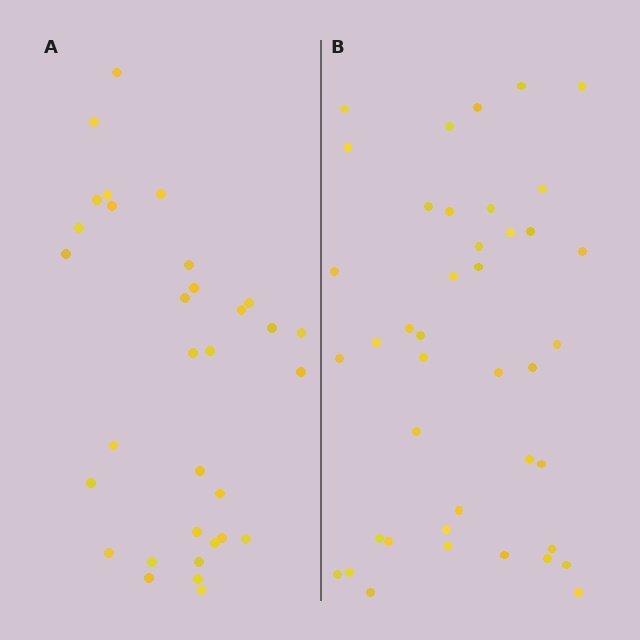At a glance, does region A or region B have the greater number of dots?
Region B (the right region) has more dots.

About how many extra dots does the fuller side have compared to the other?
Region B has roughly 8 or so more dots than region A.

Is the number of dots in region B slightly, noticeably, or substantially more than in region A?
Region B has noticeably more, but not dramatically so. The ratio is roughly 1.3 to 1.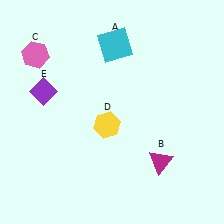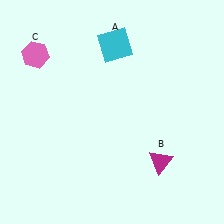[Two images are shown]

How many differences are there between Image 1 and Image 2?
There are 2 differences between the two images.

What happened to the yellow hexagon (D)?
The yellow hexagon (D) was removed in Image 2. It was in the bottom-left area of Image 1.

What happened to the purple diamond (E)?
The purple diamond (E) was removed in Image 2. It was in the top-left area of Image 1.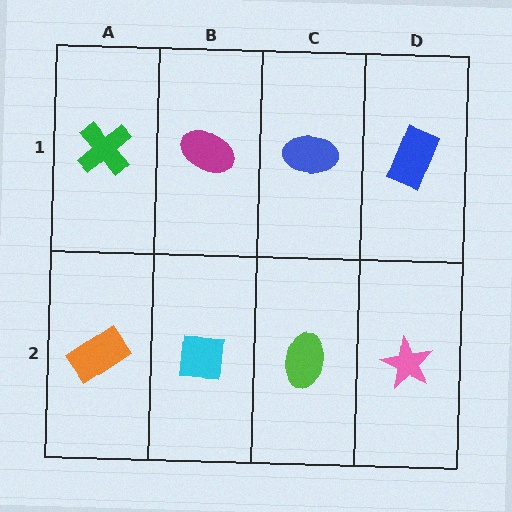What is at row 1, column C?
A blue ellipse.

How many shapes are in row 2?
4 shapes.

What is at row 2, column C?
A lime ellipse.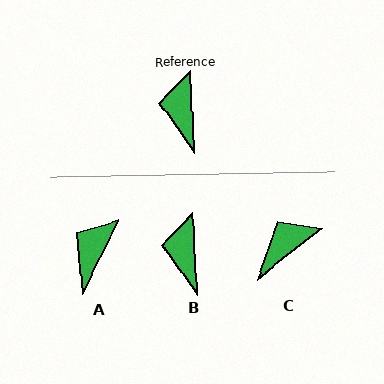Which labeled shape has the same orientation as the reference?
B.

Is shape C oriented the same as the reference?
No, it is off by about 54 degrees.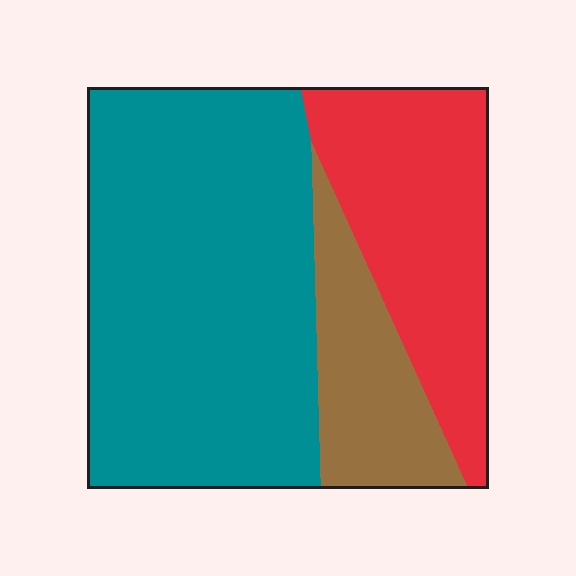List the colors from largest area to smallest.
From largest to smallest: teal, red, brown.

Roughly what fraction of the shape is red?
Red covers roughly 25% of the shape.